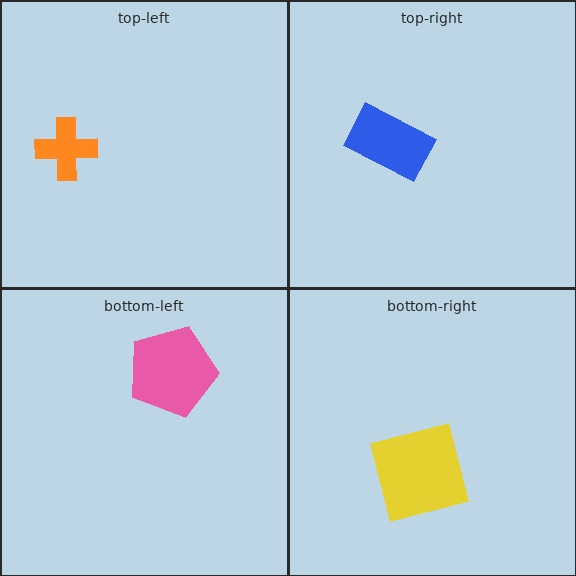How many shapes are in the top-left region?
1.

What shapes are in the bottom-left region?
The pink pentagon.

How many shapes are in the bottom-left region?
1.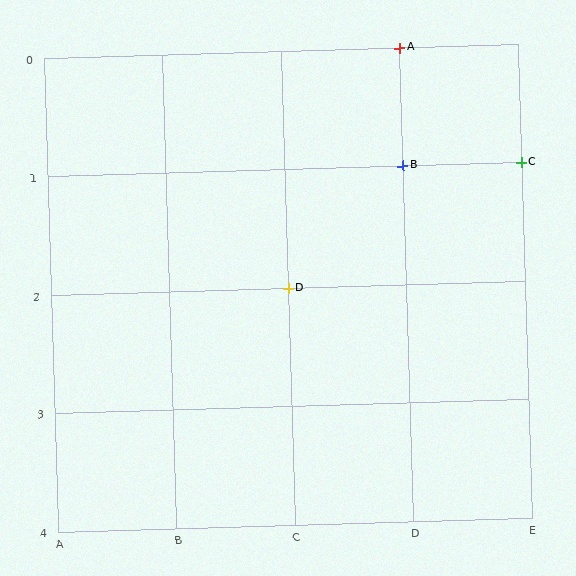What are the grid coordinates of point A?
Point A is at grid coordinates (D, 0).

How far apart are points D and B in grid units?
Points D and B are 1 column and 1 row apart (about 1.4 grid units diagonally).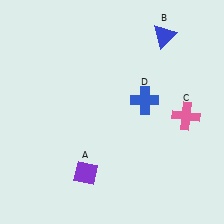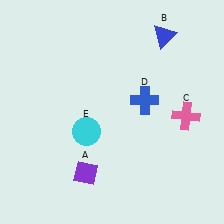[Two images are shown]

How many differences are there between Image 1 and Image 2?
There is 1 difference between the two images.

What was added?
A cyan circle (E) was added in Image 2.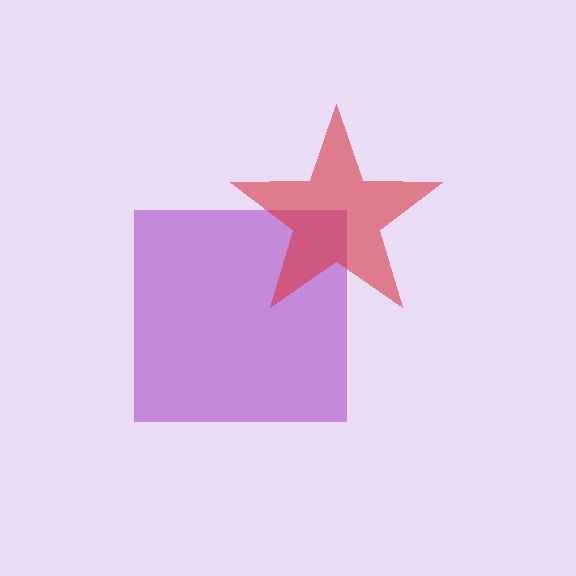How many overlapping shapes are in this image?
There are 2 overlapping shapes in the image.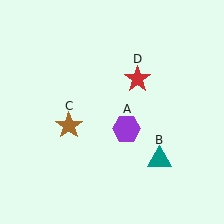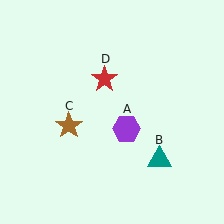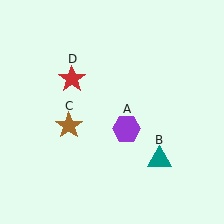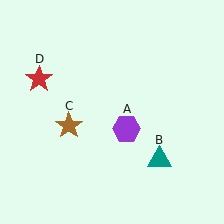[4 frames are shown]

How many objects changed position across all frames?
1 object changed position: red star (object D).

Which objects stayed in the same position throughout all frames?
Purple hexagon (object A) and teal triangle (object B) and brown star (object C) remained stationary.